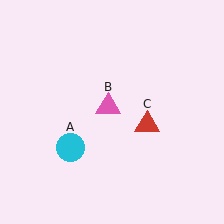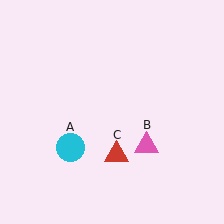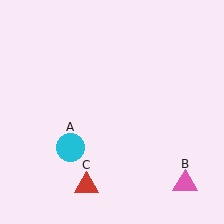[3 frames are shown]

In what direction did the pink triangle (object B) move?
The pink triangle (object B) moved down and to the right.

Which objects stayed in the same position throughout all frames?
Cyan circle (object A) remained stationary.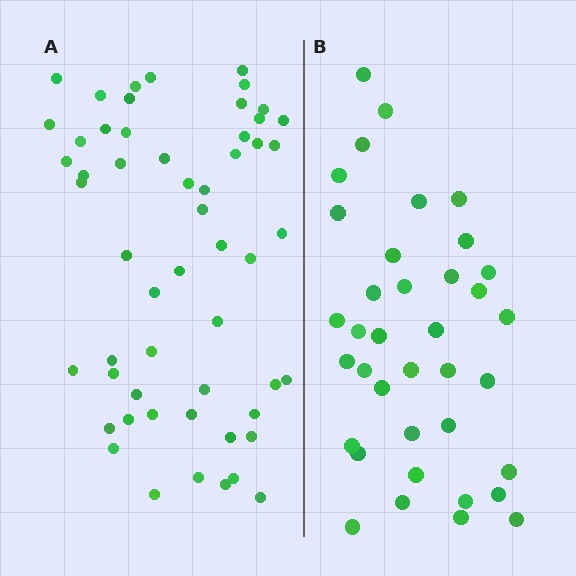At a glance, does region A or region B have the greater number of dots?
Region A (the left region) has more dots.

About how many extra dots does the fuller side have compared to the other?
Region A has approximately 20 more dots than region B.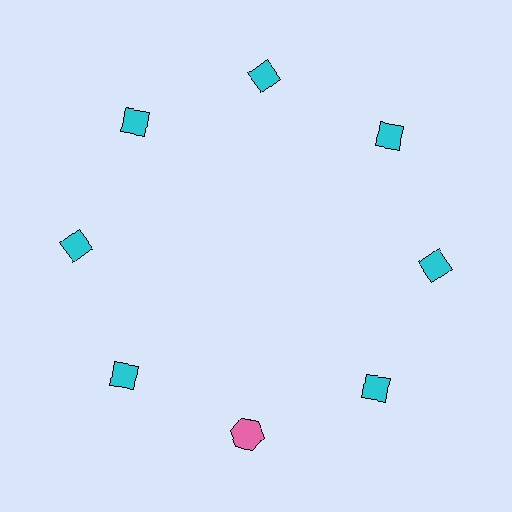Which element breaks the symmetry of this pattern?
The pink hexagon at roughly the 6 o'clock position breaks the symmetry. All other shapes are cyan diamonds.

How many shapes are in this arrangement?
There are 8 shapes arranged in a ring pattern.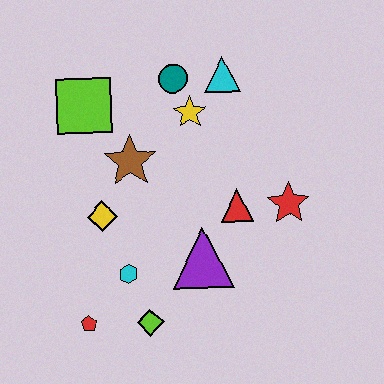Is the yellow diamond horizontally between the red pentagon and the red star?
Yes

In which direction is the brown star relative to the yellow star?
The brown star is to the left of the yellow star.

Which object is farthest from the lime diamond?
The cyan triangle is farthest from the lime diamond.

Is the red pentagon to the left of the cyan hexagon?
Yes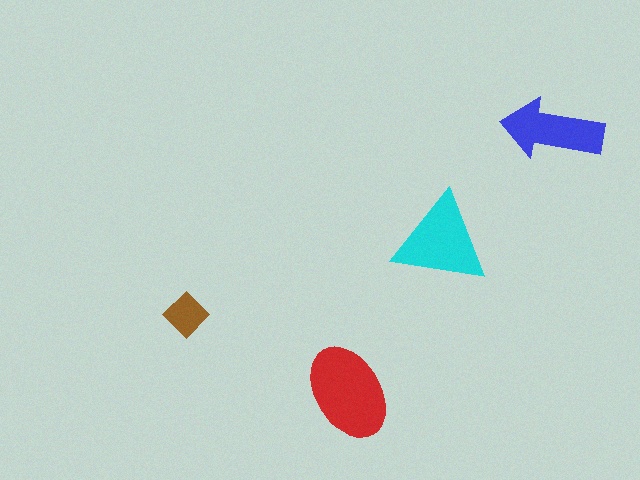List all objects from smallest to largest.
The brown diamond, the blue arrow, the cyan triangle, the red ellipse.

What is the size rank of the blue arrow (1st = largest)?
3rd.